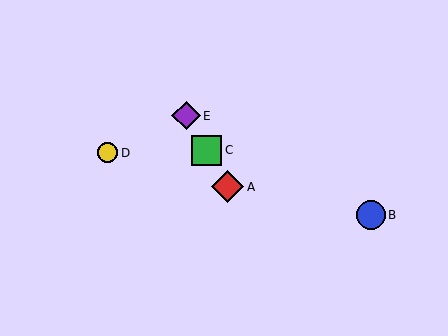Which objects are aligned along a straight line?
Objects A, C, E are aligned along a straight line.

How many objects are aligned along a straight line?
3 objects (A, C, E) are aligned along a straight line.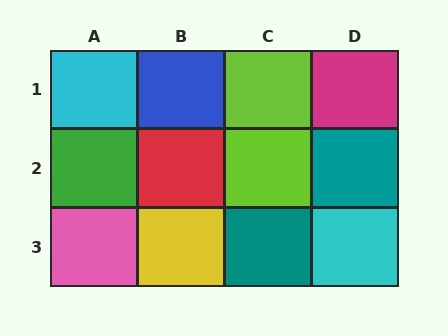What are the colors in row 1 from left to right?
Cyan, blue, lime, magenta.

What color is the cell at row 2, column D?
Teal.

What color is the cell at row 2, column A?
Green.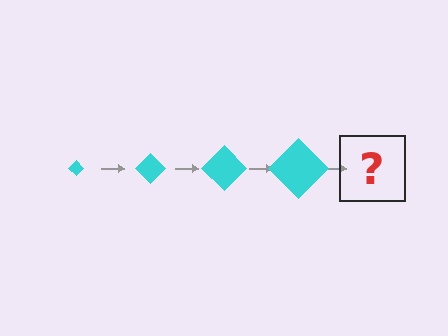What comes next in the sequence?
The next element should be a cyan diamond, larger than the previous one.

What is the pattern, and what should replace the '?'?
The pattern is that the diamond gets progressively larger each step. The '?' should be a cyan diamond, larger than the previous one.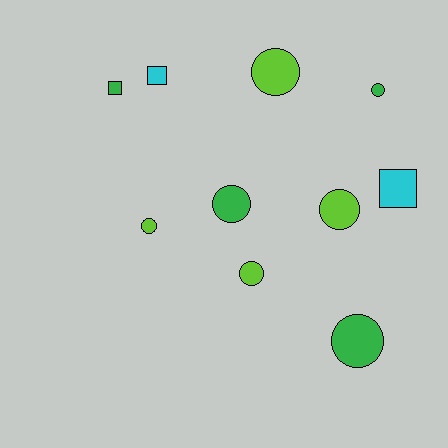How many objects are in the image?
There are 10 objects.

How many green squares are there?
There is 1 green square.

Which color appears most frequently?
Lime, with 4 objects.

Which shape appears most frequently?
Circle, with 7 objects.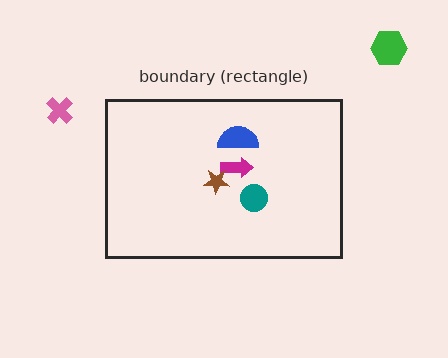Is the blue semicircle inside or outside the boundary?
Inside.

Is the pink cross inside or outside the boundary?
Outside.